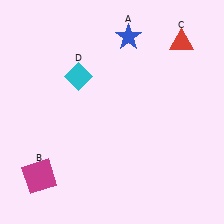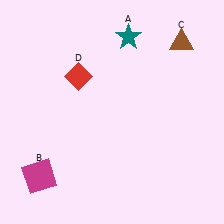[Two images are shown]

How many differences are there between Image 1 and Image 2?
There are 3 differences between the two images.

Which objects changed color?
A changed from blue to teal. C changed from red to brown. D changed from cyan to red.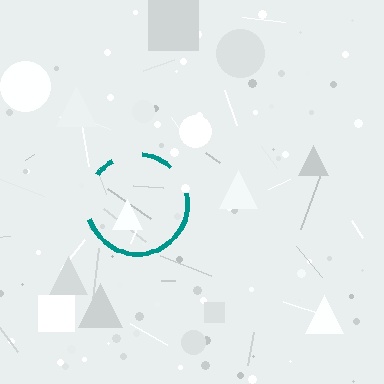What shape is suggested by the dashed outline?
The dashed outline suggests a circle.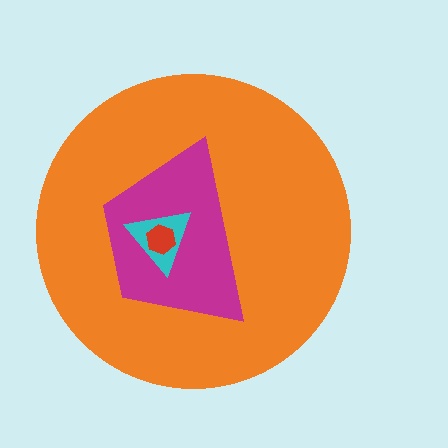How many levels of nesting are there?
4.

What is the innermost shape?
The red hexagon.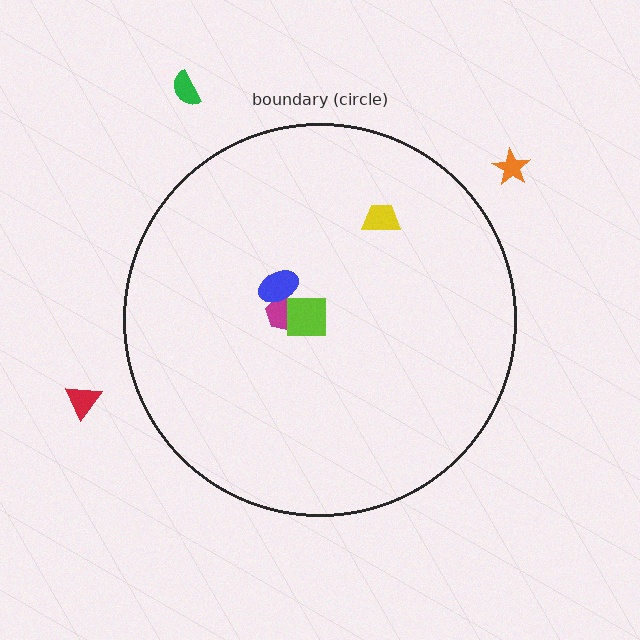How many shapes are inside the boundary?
4 inside, 3 outside.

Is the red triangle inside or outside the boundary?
Outside.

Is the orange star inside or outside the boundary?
Outside.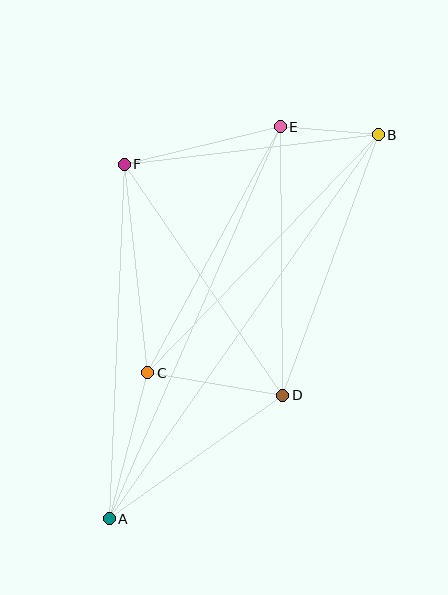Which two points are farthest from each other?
Points A and B are farthest from each other.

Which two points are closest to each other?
Points B and E are closest to each other.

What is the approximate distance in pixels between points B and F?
The distance between B and F is approximately 256 pixels.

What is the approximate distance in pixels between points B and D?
The distance between B and D is approximately 278 pixels.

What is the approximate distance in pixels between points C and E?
The distance between C and E is approximately 279 pixels.